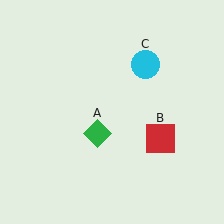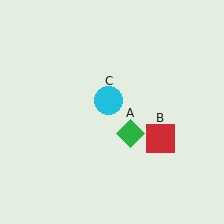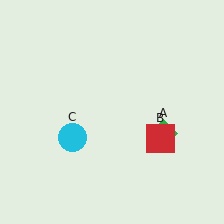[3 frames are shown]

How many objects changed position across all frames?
2 objects changed position: green diamond (object A), cyan circle (object C).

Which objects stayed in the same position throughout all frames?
Red square (object B) remained stationary.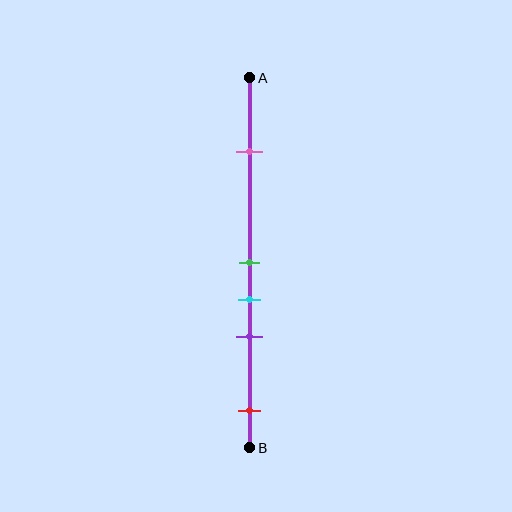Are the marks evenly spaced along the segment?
No, the marks are not evenly spaced.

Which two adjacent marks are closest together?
The green and cyan marks are the closest adjacent pair.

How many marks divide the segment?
There are 5 marks dividing the segment.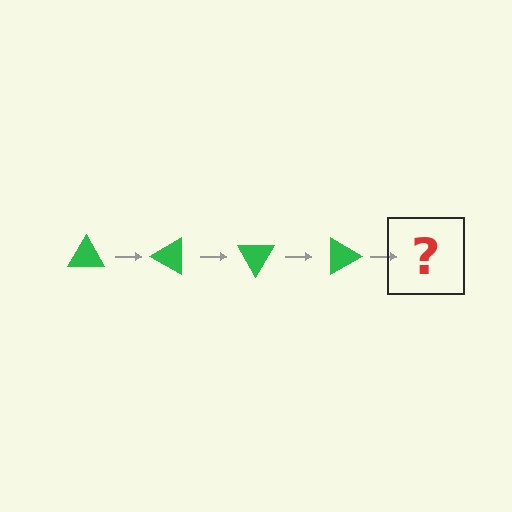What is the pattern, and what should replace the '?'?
The pattern is that the triangle rotates 30 degrees each step. The '?' should be a green triangle rotated 120 degrees.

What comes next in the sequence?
The next element should be a green triangle rotated 120 degrees.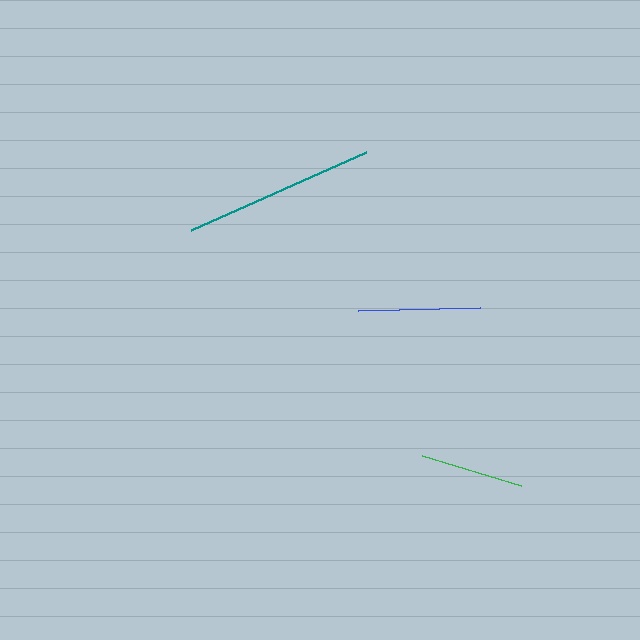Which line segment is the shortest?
The green line is the shortest at approximately 103 pixels.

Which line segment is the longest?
The teal line is the longest at approximately 192 pixels.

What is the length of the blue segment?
The blue segment is approximately 122 pixels long.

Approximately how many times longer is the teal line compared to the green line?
The teal line is approximately 1.9 times the length of the green line.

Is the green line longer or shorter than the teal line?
The teal line is longer than the green line.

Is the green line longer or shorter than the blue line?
The blue line is longer than the green line.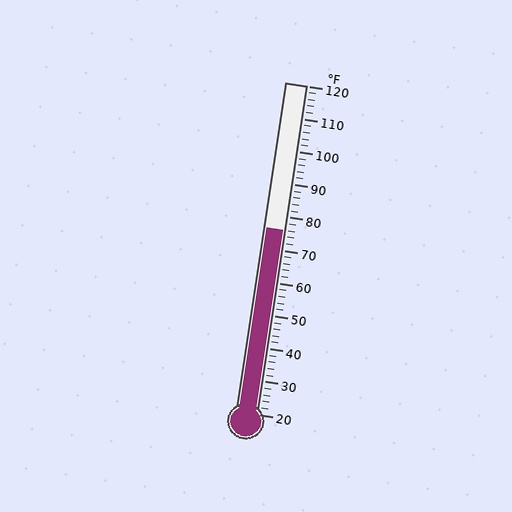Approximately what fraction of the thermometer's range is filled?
The thermometer is filled to approximately 55% of its range.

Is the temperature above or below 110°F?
The temperature is below 110°F.